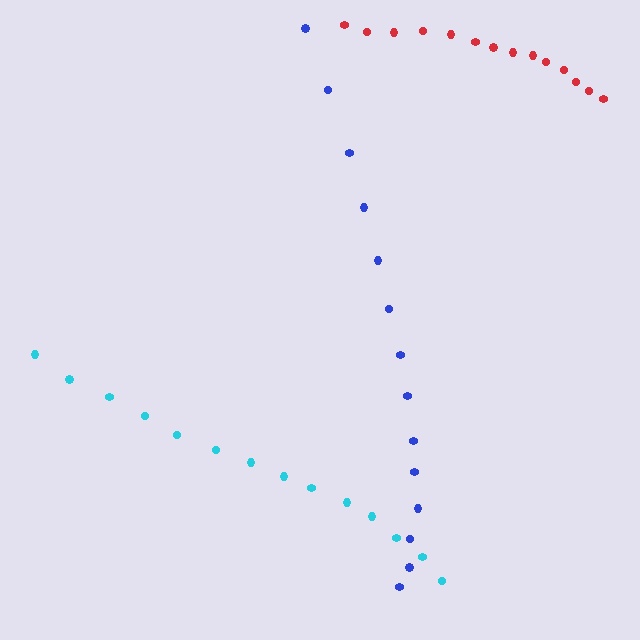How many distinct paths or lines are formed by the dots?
There are 3 distinct paths.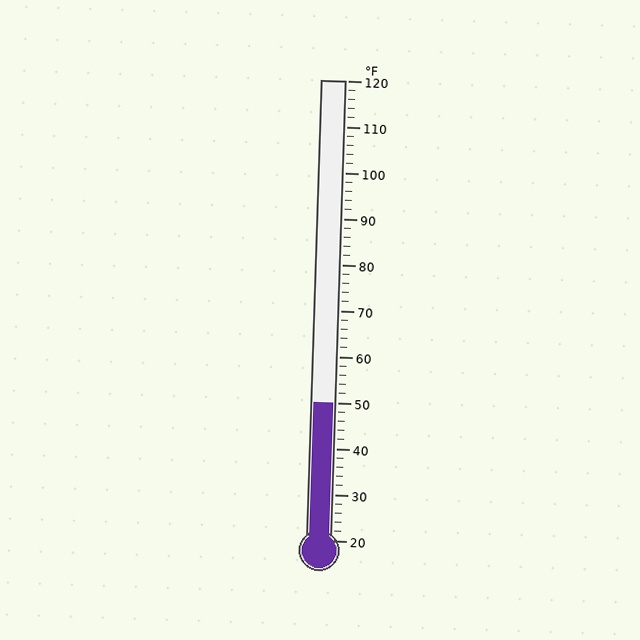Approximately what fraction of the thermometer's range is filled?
The thermometer is filled to approximately 30% of its range.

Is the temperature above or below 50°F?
The temperature is at 50°F.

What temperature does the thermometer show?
The thermometer shows approximately 50°F.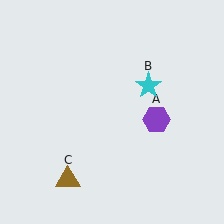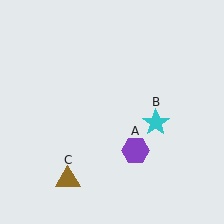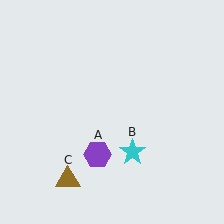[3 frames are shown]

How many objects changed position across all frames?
2 objects changed position: purple hexagon (object A), cyan star (object B).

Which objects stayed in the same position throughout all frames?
Brown triangle (object C) remained stationary.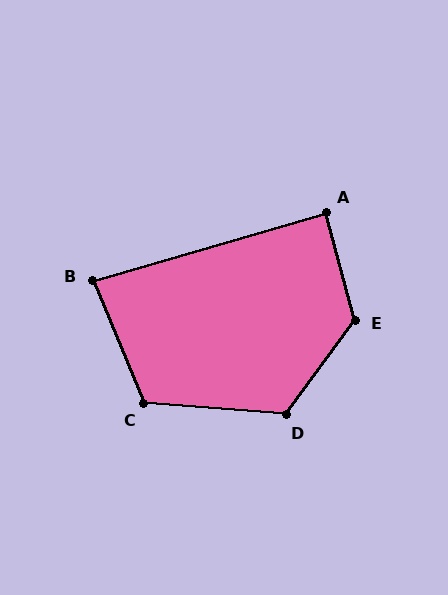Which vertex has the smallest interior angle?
B, at approximately 84 degrees.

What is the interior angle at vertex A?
Approximately 89 degrees (approximately right).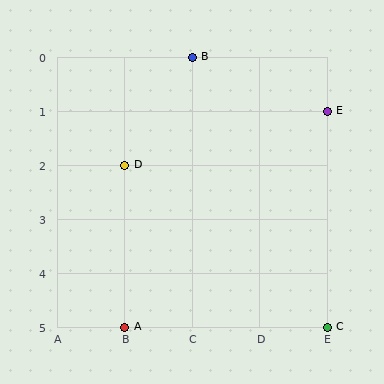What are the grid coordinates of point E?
Point E is at grid coordinates (E, 1).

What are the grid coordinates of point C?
Point C is at grid coordinates (E, 5).